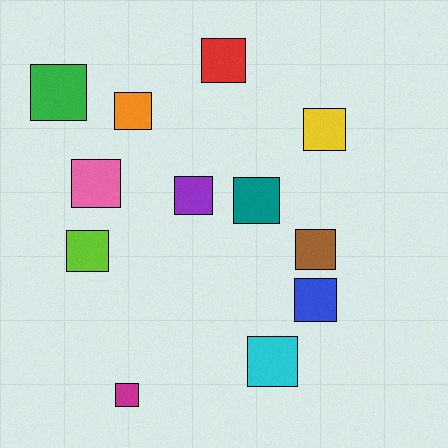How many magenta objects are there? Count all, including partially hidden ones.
There is 1 magenta object.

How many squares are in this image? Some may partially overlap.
There are 12 squares.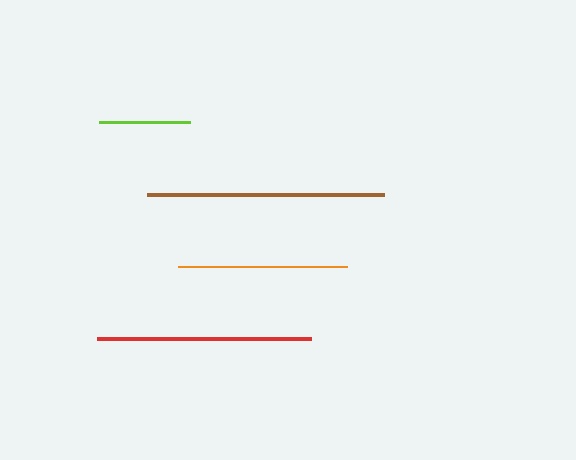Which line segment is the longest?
The brown line is the longest at approximately 238 pixels.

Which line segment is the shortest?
The lime line is the shortest at approximately 91 pixels.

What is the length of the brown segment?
The brown segment is approximately 238 pixels long.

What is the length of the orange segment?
The orange segment is approximately 169 pixels long.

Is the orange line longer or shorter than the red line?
The red line is longer than the orange line.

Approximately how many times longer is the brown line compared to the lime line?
The brown line is approximately 2.6 times the length of the lime line.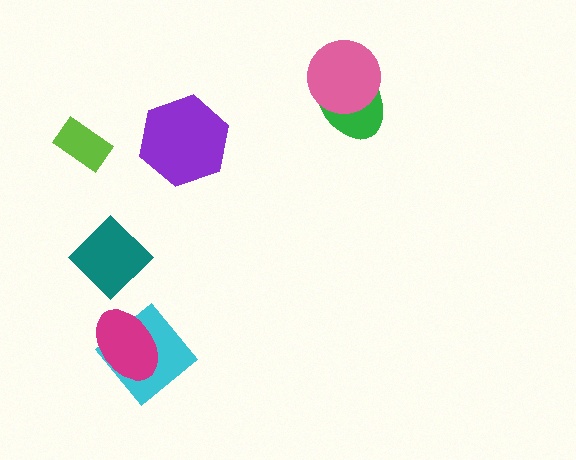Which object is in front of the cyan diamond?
The magenta ellipse is in front of the cyan diamond.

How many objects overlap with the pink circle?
1 object overlaps with the pink circle.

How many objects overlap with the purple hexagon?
0 objects overlap with the purple hexagon.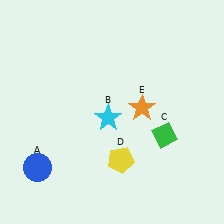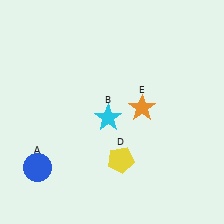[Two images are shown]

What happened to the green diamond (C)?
The green diamond (C) was removed in Image 2. It was in the bottom-right area of Image 1.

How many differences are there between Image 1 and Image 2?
There is 1 difference between the two images.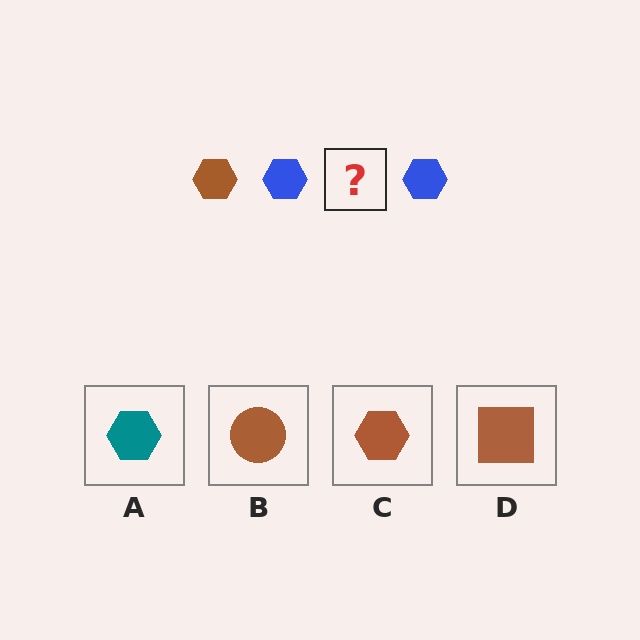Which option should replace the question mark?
Option C.